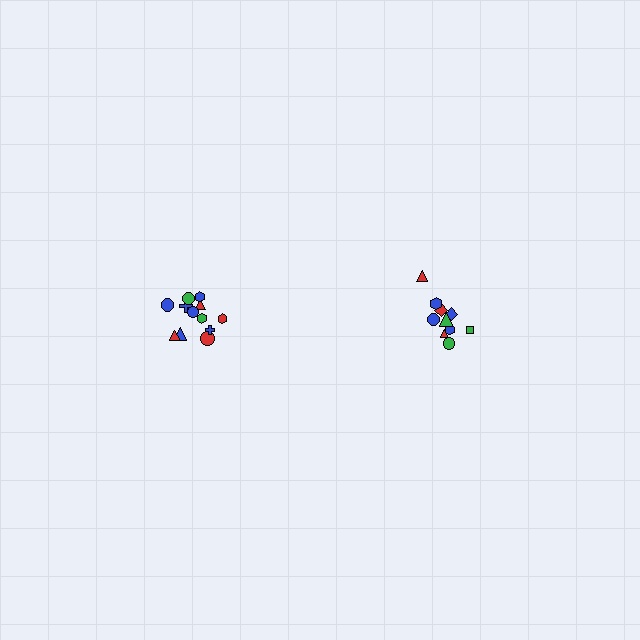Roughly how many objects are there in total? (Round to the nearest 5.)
Roughly 20 objects in total.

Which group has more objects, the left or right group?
The left group.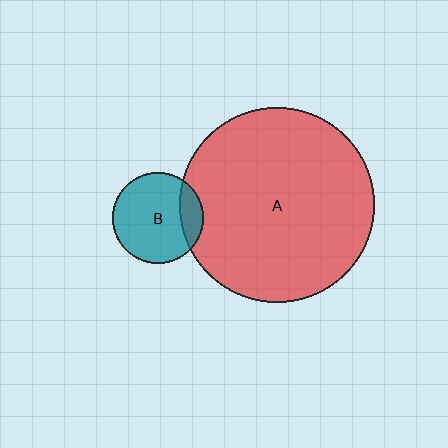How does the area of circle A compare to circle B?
Approximately 4.6 times.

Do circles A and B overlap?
Yes.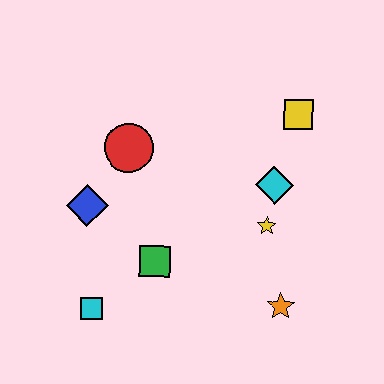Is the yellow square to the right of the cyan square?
Yes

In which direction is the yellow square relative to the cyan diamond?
The yellow square is above the cyan diamond.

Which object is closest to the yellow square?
The cyan diamond is closest to the yellow square.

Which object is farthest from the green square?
The yellow square is farthest from the green square.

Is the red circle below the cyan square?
No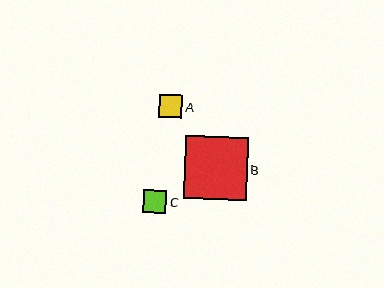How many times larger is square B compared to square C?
Square B is approximately 2.7 times the size of square C.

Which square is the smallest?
Square A is the smallest with a size of approximately 23 pixels.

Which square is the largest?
Square B is the largest with a size of approximately 63 pixels.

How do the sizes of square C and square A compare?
Square C and square A are approximately the same size.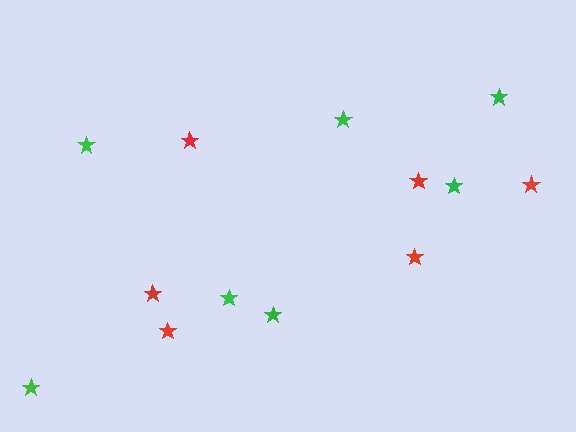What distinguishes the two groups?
There are 2 groups: one group of green stars (7) and one group of red stars (6).